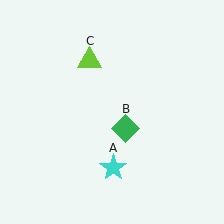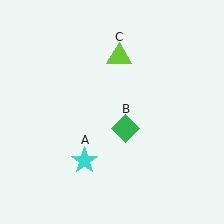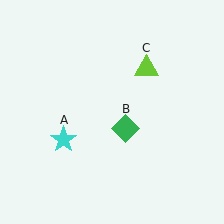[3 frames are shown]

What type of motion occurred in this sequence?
The cyan star (object A), lime triangle (object C) rotated clockwise around the center of the scene.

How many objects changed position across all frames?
2 objects changed position: cyan star (object A), lime triangle (object C).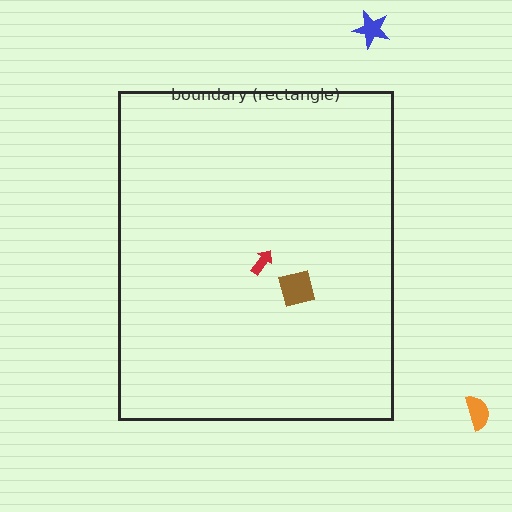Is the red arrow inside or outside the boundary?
Inside.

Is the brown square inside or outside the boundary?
Inside.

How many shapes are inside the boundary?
2 inside, 2 outside.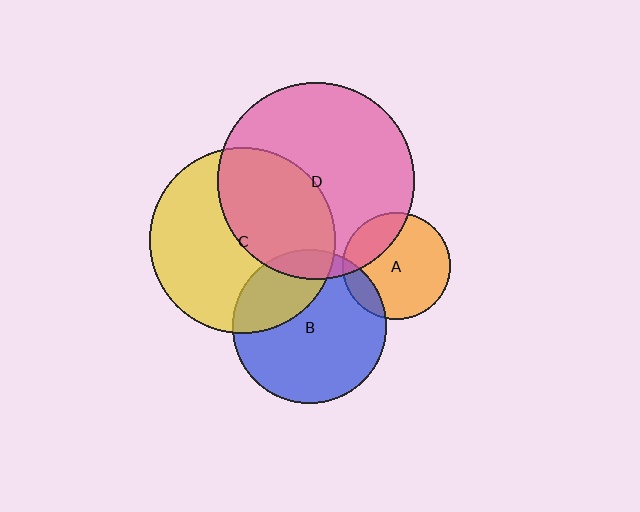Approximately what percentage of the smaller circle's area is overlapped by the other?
Approximately 40%.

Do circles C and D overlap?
Yes.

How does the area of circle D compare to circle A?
Approximately 3.4 times.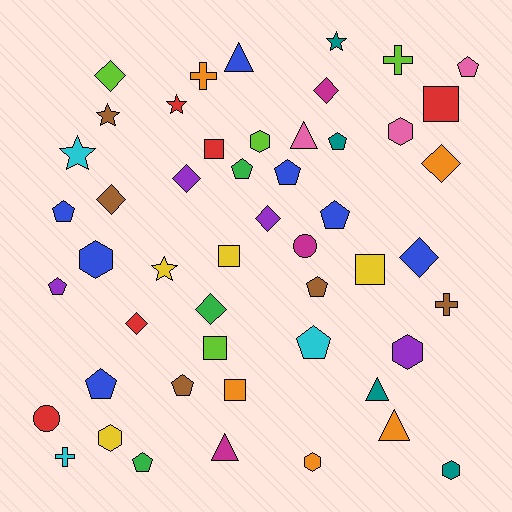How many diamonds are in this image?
There are 9 diamonds.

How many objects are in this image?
There are 50 objects.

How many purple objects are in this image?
There are 4 purple objects.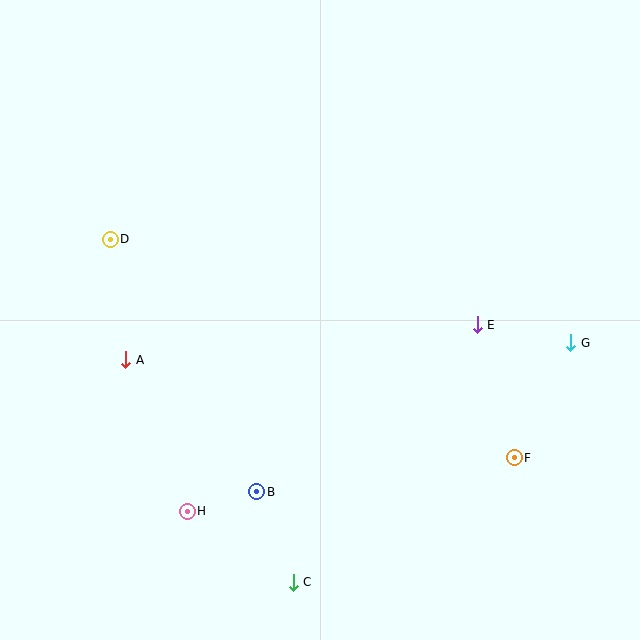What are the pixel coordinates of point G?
Point G is at (571, 343).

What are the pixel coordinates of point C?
Point C is at (293, 582).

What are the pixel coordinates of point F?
Point F is at (514, 458).